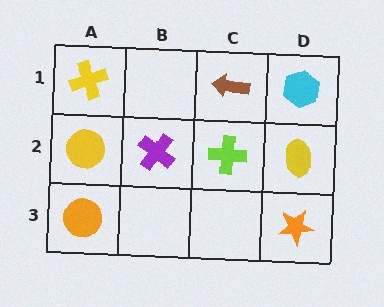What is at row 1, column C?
A brown arrow.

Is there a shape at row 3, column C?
No, that cell is empty.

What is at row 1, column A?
A yellow cross.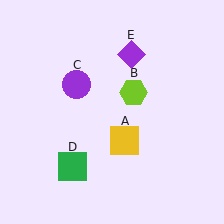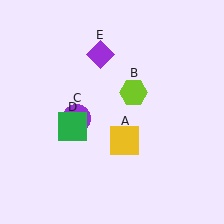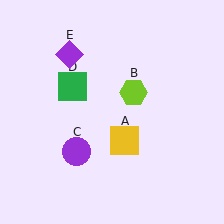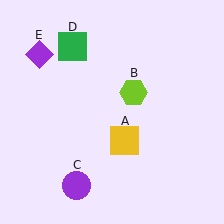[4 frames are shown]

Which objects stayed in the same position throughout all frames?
Yellow square (object A) and lime hexagon (object B) remained stationary.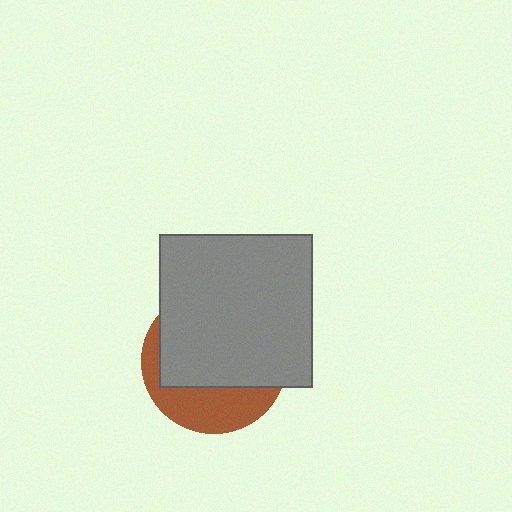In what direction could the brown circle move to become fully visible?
The brown circle could move down. That would shift it out from behind the gray square entirely.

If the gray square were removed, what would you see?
You would see the complete brown circle.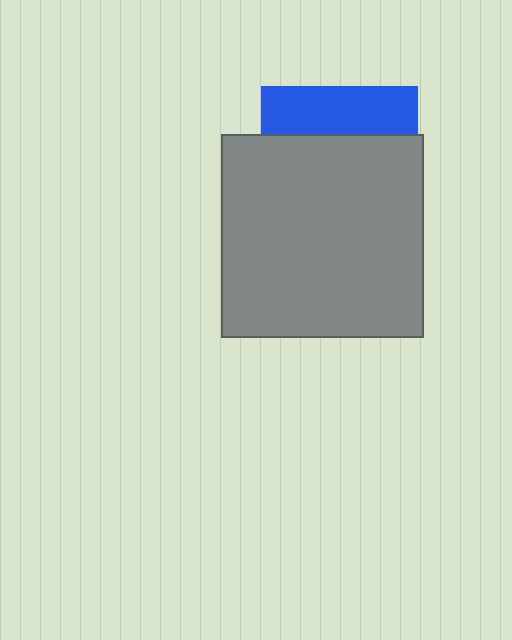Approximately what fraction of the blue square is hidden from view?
Roughly 70% of the blue square is hidden behind the gray square.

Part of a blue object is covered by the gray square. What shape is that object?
It is a square.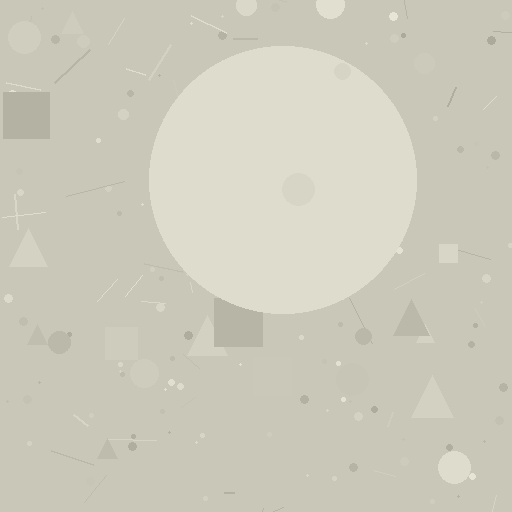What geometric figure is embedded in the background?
A circle is embedded in the background.